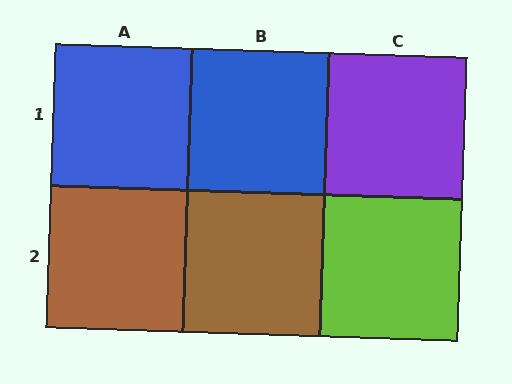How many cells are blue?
2 cells are blue.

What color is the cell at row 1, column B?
Blue.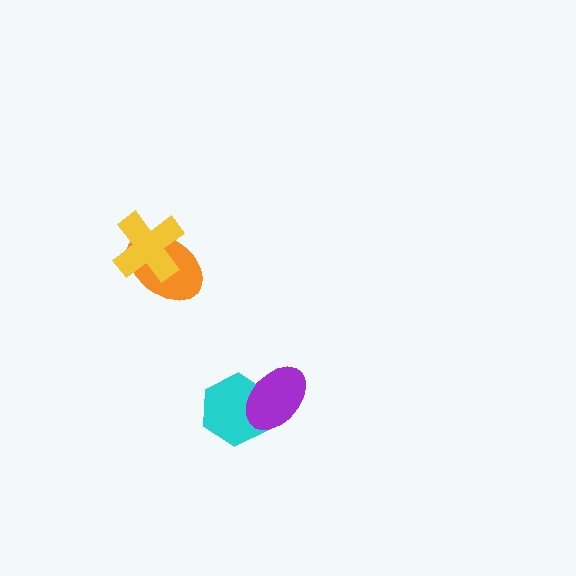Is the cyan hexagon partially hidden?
Yes, it is partially covered by another shape.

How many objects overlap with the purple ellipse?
1 object overlaps with the purple ellipse.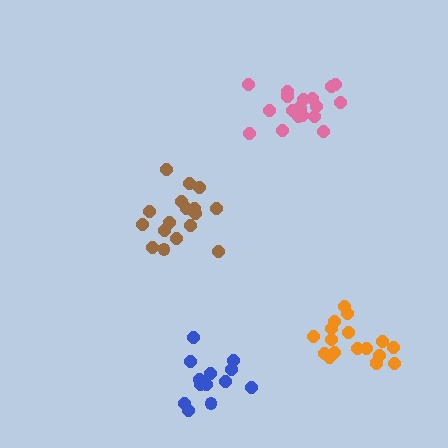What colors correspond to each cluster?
The clusters are colored: orange, brown, pink, blue.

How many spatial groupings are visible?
There are 4 spatial groupings.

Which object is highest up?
The pink cluster is topmost.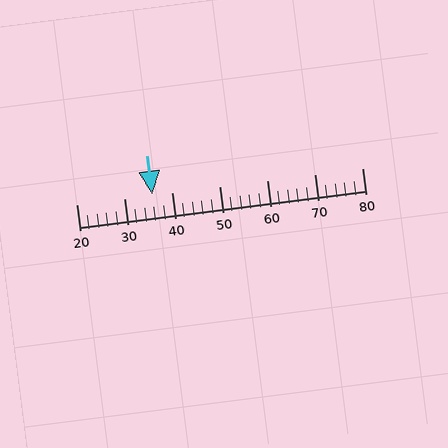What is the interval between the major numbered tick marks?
The major tick marks are spaced 10 units apart.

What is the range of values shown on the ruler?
The ruler shows values from 20 to 80.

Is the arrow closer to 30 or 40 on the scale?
The arrow is closer to 40.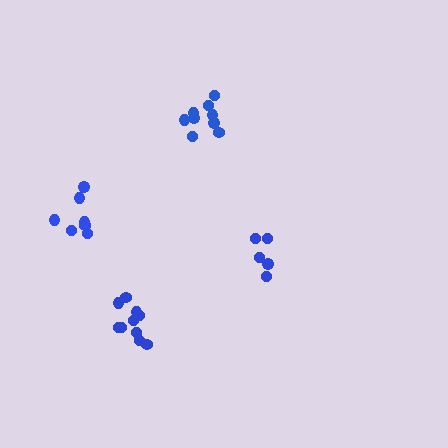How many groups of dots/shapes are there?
There are 4 groups.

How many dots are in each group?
Group 1: 7 dots, Group 2: 9 dots, Group 3: 5 dots, Group 4: 10 dots (31 total).